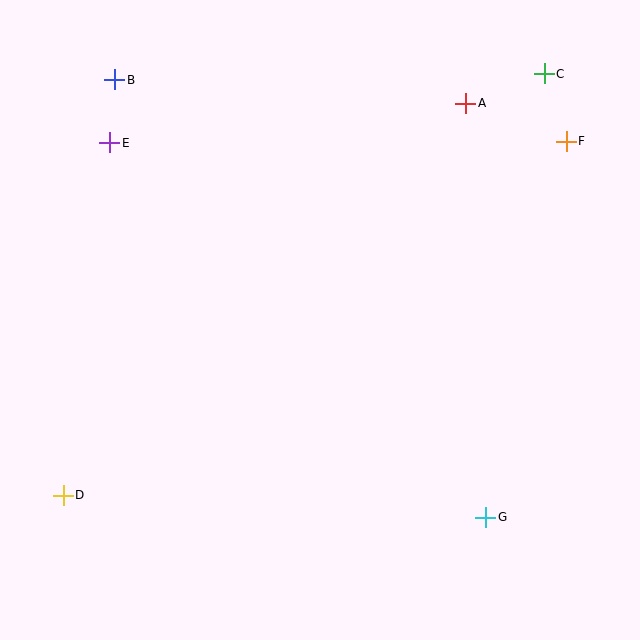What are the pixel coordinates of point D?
Point D is at (63, 495).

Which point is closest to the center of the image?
Point G at (486, 517) is closest to the center.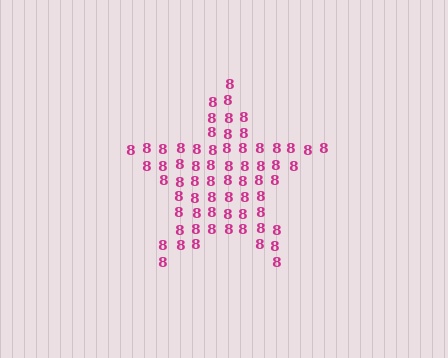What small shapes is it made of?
It is made of small digit 8's.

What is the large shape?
The large shape is a star.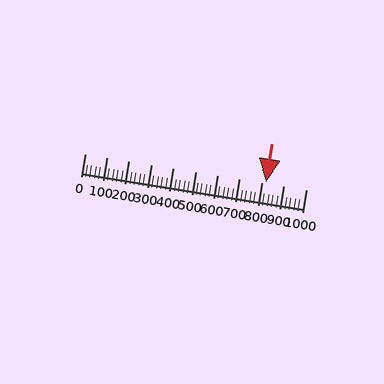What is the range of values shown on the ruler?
The ruler shows values from 0 to 1000.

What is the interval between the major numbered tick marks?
The major tick marks are spaced 100 units apart.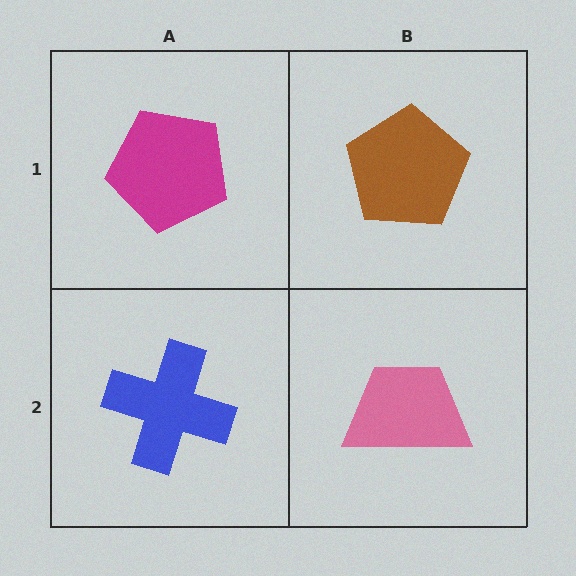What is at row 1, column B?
A brown pentagon.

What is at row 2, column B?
A pink trapezoid.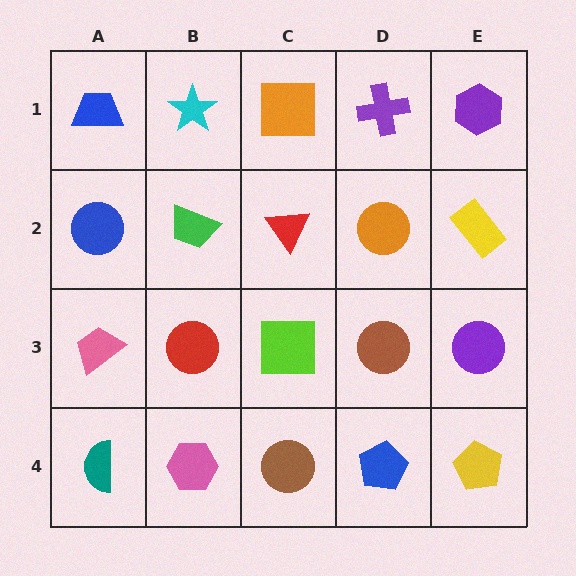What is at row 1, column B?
A cyan star.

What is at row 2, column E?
A yellow rectangle.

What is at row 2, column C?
A red triangle.